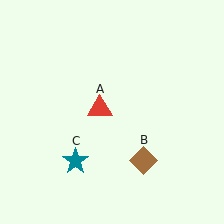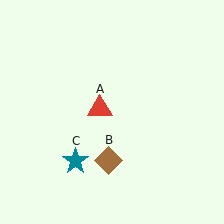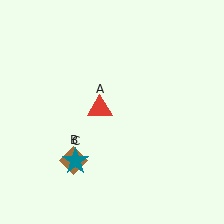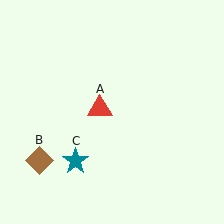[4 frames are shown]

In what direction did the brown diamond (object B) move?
The brown diamond (object B) moved left.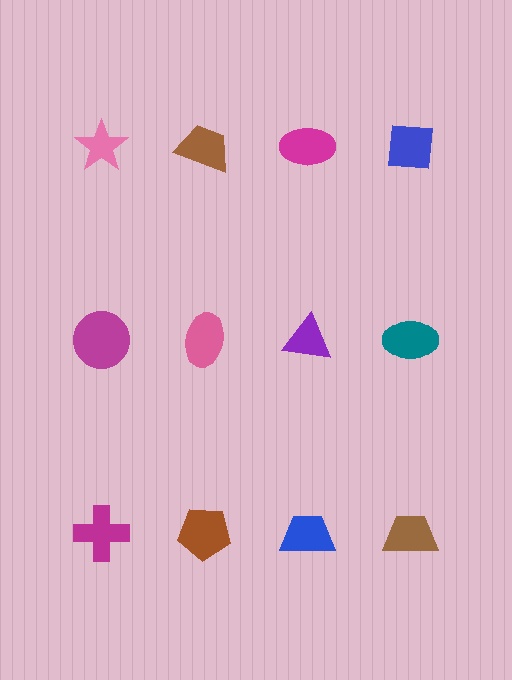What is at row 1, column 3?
A magenta ellipse.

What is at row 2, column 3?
A purple triangle.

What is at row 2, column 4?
A teal ellipse.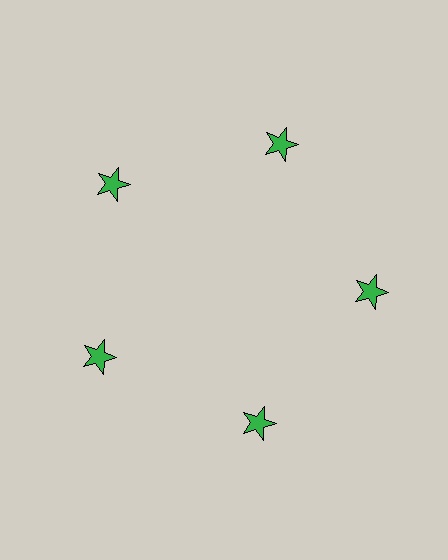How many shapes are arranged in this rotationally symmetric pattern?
There are 5 shapes, arranged in 5 groups of 1.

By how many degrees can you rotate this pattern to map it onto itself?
The pattern maps onto itself every 72 degrees of rotation.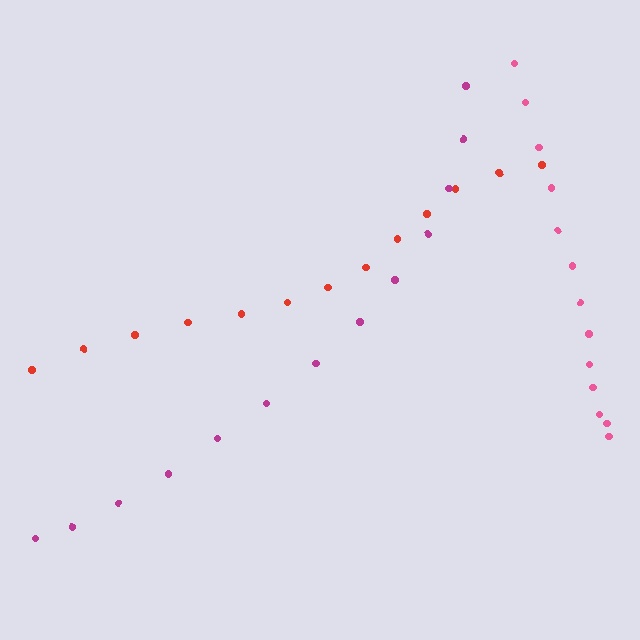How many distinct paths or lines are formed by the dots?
There are 3 distinct paths.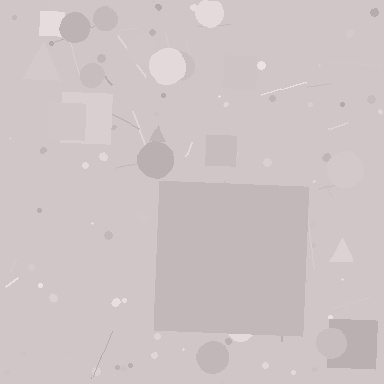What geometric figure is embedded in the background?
A square is embedded in the background.